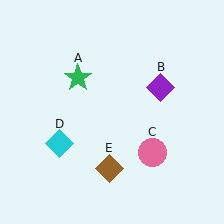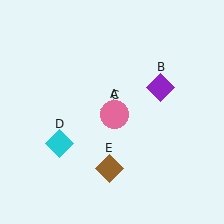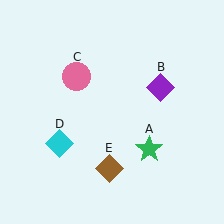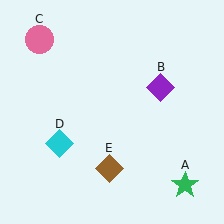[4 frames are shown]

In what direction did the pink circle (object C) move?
The pink circle (object C) moved up and to the left.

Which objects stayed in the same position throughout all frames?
Purple diamond (object B) and cyan diamond (object D) and brown diamond (object E) remained stationary.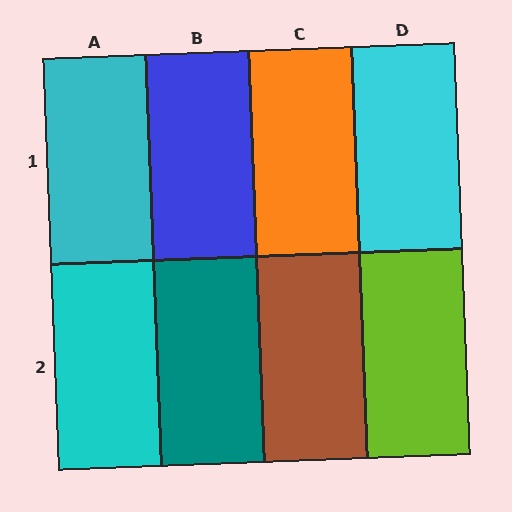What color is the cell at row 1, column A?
Cyan.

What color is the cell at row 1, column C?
Orange.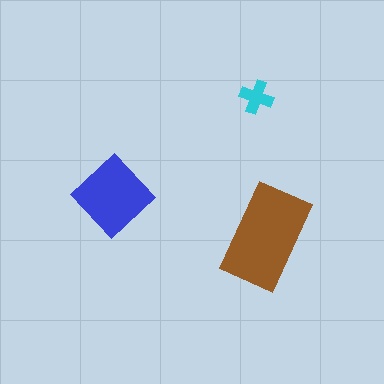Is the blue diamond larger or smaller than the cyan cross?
Larger.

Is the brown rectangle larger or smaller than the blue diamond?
Larger.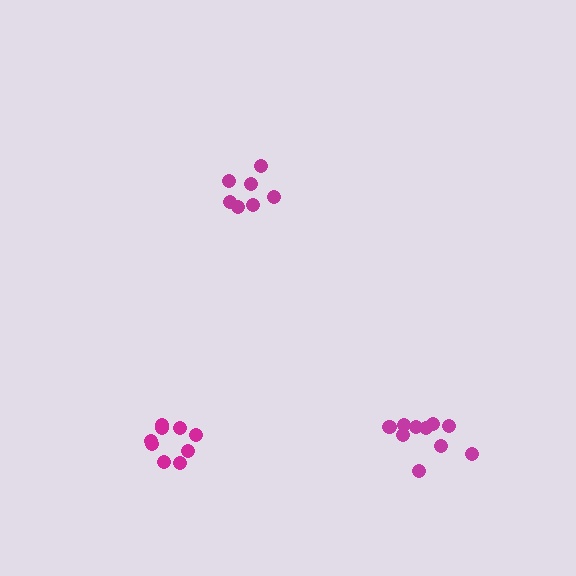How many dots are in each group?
Group 1: 7 dots, Group 2: 10 dots, Group 3: 9 dots (26 total).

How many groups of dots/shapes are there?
There are 3 groups.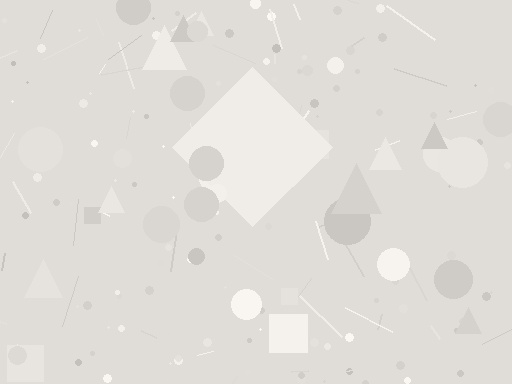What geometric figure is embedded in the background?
A diamond is embedded in the background.